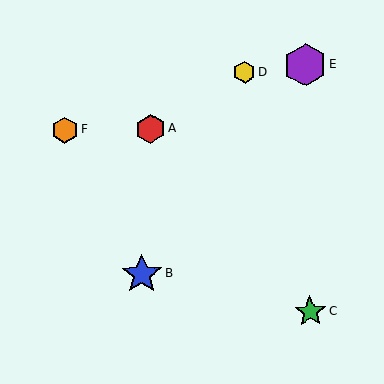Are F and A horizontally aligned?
Yes, both are at y≈130.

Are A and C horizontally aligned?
No, A is at y≈129 and C is at y≈312.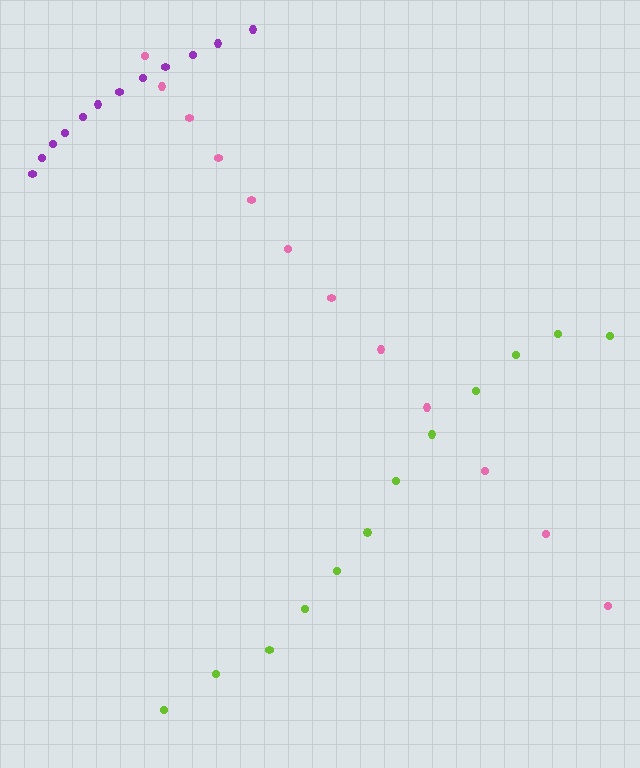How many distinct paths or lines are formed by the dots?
There are 3 distinct paths.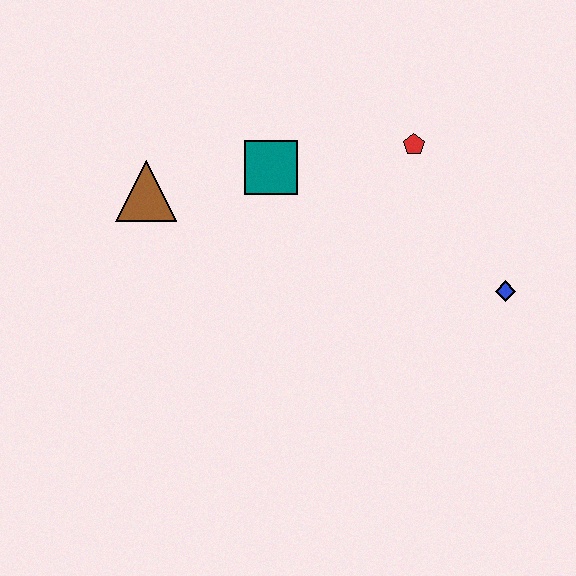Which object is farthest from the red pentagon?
The brown triangle is farthest from the red pentagon.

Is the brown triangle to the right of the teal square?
No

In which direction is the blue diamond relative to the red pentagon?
The blue diamond is below the red pentagon.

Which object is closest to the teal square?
The brown triangle is closest to the teal square.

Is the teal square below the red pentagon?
Yes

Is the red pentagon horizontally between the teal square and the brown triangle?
No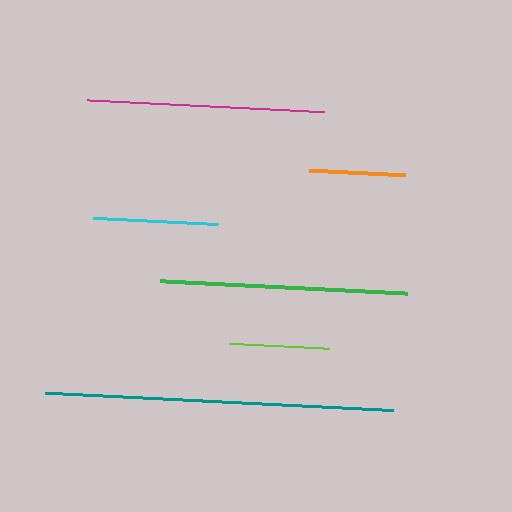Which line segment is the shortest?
The orange line is the shortest at approximately 97 pixels.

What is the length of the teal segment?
The teal segment is approximately 349 pixels long.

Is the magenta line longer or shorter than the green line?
The green line is longer than the magenta line.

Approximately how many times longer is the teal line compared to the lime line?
The teal line is approximately 3.5 times the length of the lime line.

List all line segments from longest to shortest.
From longest to shortest: teal, green, magenta, cyan, lime, orange.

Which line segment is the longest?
The teal line is the longest at approximately 349 pixels.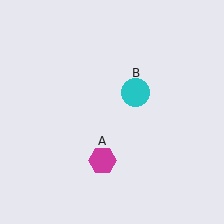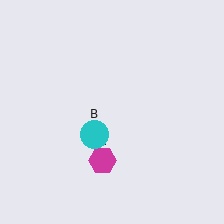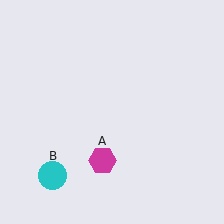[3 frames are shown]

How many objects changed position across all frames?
1 object changed position: cyan circle (object B).